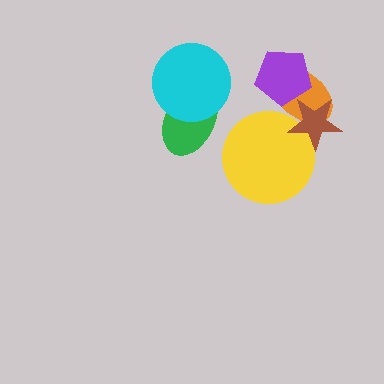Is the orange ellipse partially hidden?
Yes, it is partially covered by another shape.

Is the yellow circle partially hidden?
Yes, it is partially covered by another shape.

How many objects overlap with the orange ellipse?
3 objects overlap with the orange ellipse.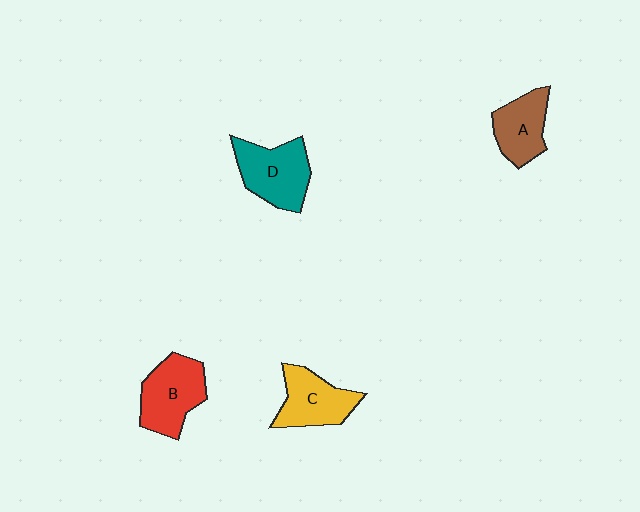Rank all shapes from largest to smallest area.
From largest to smallest: D (teal), B (red), C (yellow), A (brown).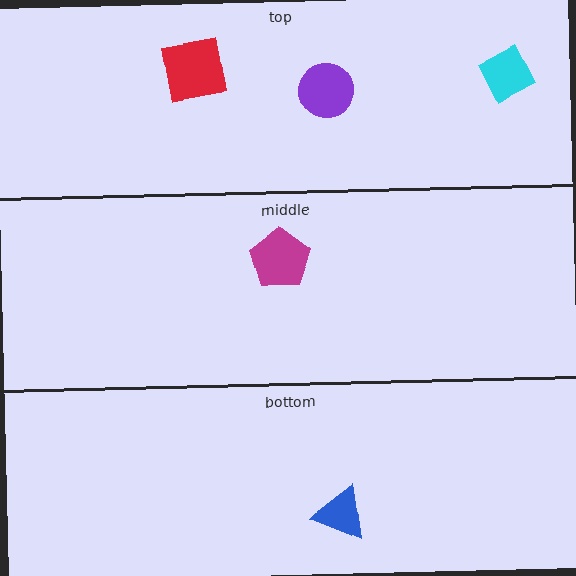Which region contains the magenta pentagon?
The middle region.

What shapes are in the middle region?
The magenta pentagon.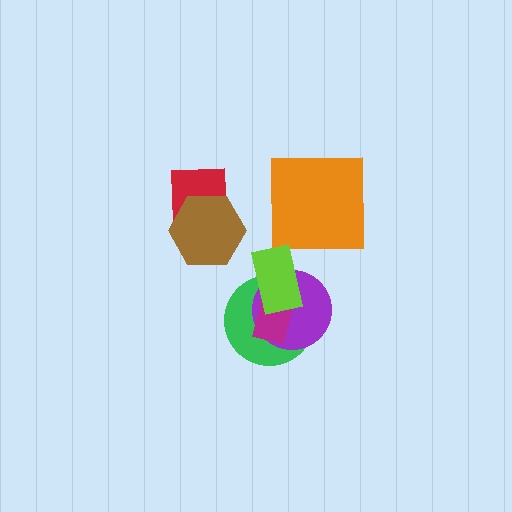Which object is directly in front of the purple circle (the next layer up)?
The magenta rectangle is directly in front of the purple circle.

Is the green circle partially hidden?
Yes, it is partially covered by another shape.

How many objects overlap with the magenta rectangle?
3 objects overlap with the magenta rectangle.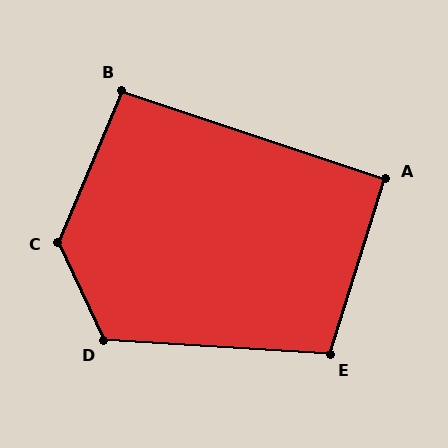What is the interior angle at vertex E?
Approximately 104 degrees (obtuse).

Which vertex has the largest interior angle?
C, at approximately 132 degrees.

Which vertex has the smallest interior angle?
A, at approximately 91 degrees.